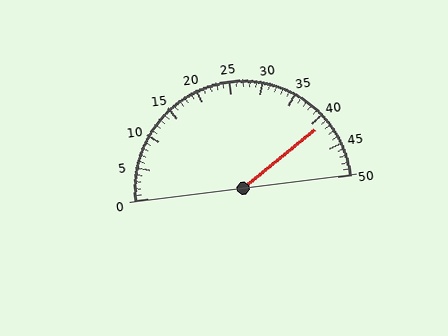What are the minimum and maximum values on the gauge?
The gauge ranges from 0 to 50.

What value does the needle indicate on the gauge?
The needle indicates approximately 41.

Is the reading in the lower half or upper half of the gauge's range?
The reading is in the upper half of the range (0 to 50).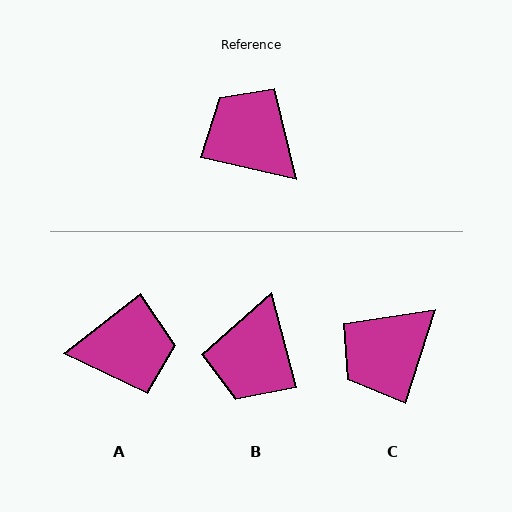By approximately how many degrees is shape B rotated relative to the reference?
Approximately 118 degrees counter-clockwise.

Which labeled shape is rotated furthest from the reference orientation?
A, about 129 degrees away.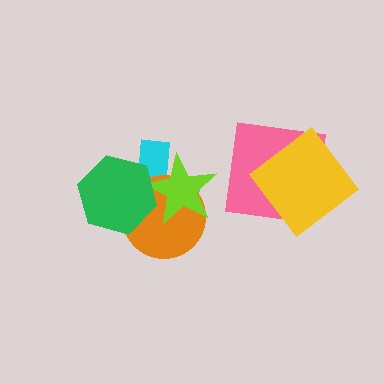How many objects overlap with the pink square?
1 object overlaps with the pink square.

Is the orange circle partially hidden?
Yes, it is partially covered by another shape.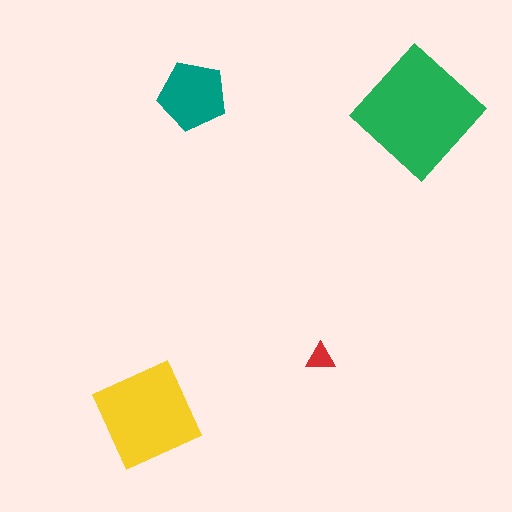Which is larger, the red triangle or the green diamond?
The green diamond.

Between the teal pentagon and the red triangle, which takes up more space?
The teal pentagon.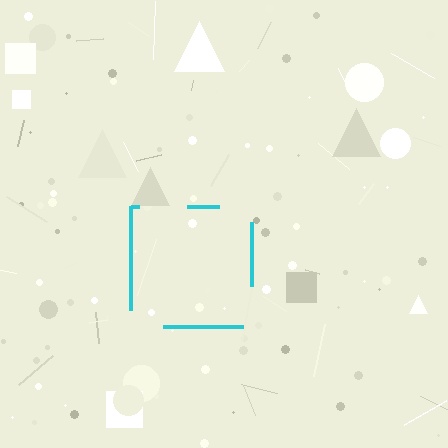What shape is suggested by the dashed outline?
The dashed outline suggests a square.